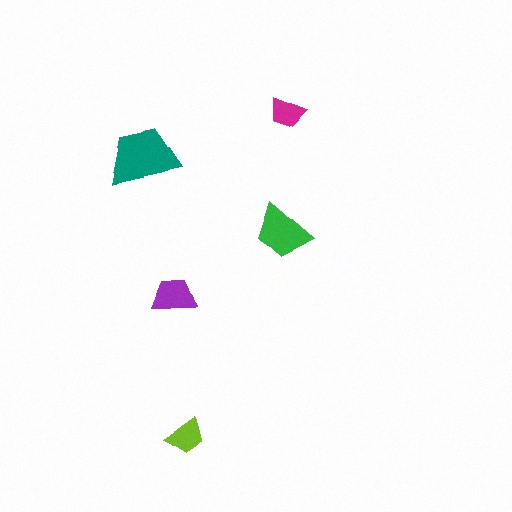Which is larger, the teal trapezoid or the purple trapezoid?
The teal one.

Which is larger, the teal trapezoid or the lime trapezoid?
The teal one.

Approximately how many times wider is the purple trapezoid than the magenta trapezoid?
About 1.5 times wider.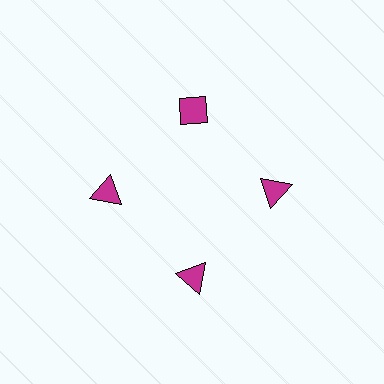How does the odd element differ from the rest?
It has a different shape: diamond instead of triangle.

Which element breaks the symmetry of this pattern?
The magenta diamond at roughly the 12 o'clock position breaks the symmetry. All other shapes are magenta triangles.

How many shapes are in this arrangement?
There are 4 shapes arranged in a ring pattern.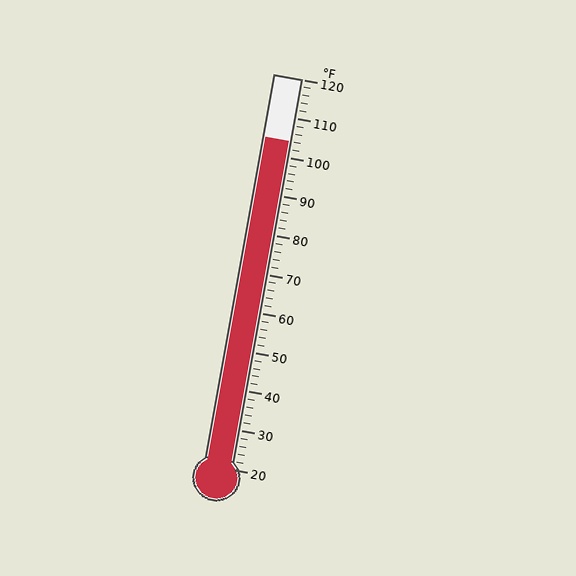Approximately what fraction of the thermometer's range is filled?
The thermometer is filled to approximately 85% of its range.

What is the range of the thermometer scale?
The thermometer scale ranges from 20°F to 120°F.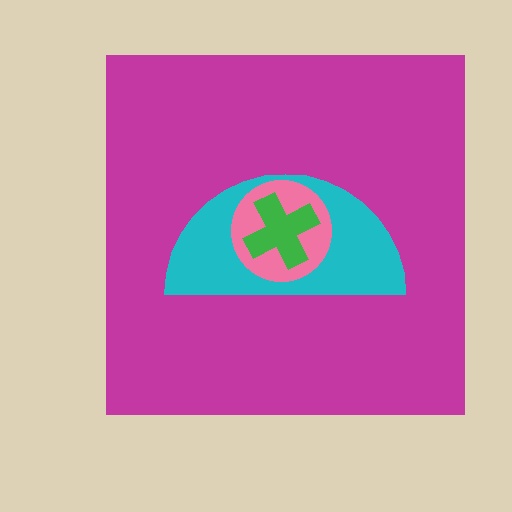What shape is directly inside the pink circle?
The green cross.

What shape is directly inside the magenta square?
The cyan semicircle.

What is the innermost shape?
The green cross.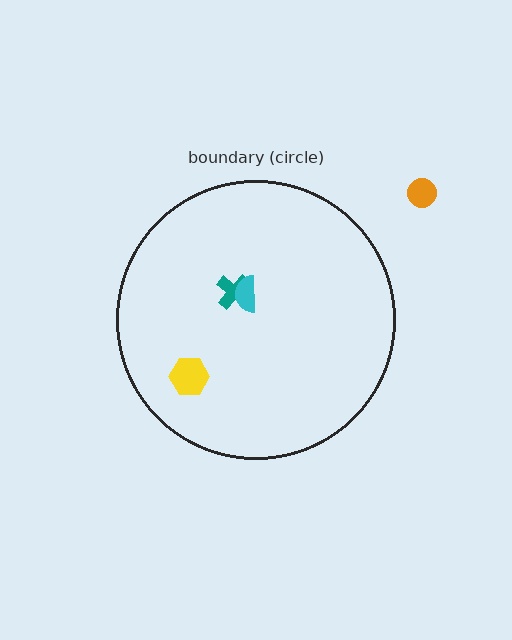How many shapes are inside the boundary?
3 inside, 1 outside.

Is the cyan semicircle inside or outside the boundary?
Inside.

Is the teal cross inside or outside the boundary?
Inside.